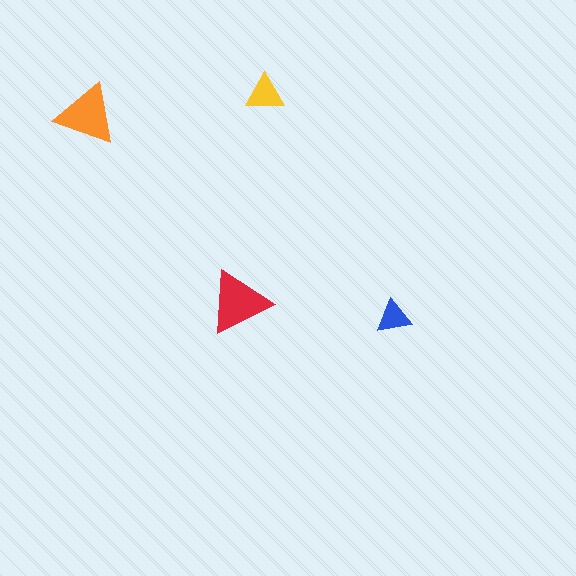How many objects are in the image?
There are 4 objects in the image.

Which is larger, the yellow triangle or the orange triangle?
The orange one.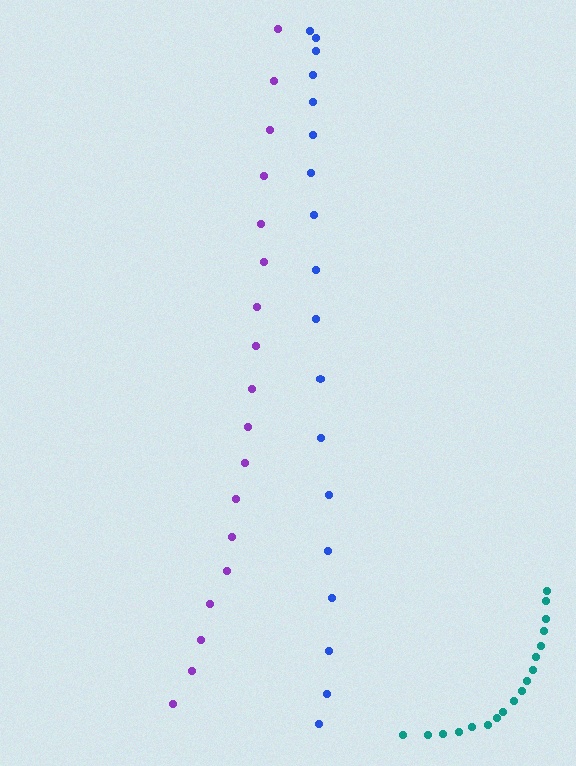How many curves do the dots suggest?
There are 3 distinct paths.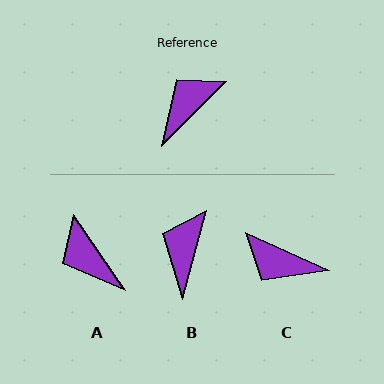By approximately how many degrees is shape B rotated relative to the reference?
Approximately 30 degrees counter-clockwise.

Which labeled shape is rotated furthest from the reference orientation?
C, about 110 degrees away.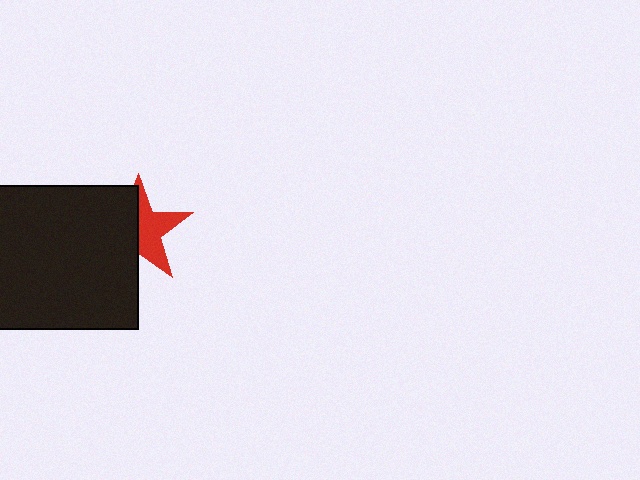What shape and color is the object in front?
The object in front is a black square.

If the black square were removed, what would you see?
You would see the complete red star.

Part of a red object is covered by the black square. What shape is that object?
It is a star.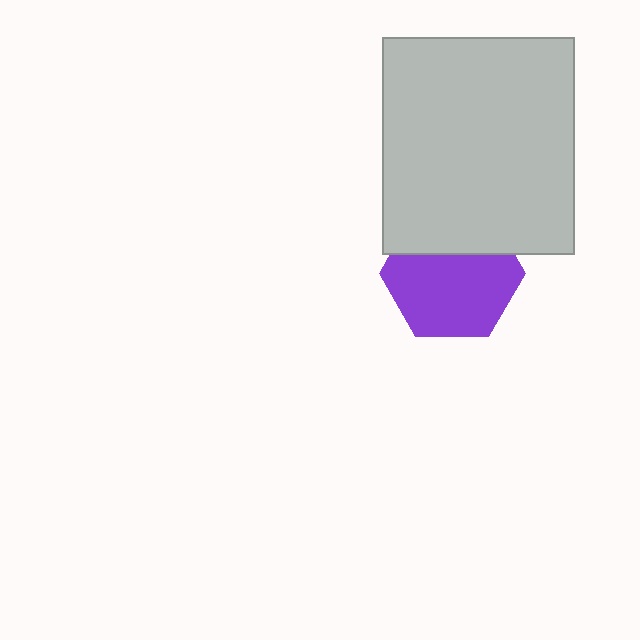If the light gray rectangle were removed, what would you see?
You would see the complete purple hexagon.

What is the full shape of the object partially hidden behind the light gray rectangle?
The partially hidden object is a purple hexagon.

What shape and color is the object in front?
The object in front is a light gray rectangle.